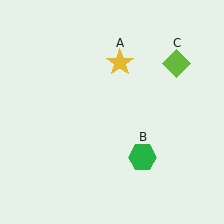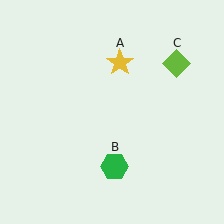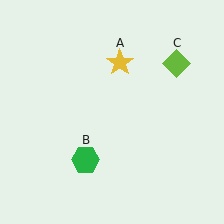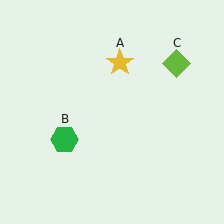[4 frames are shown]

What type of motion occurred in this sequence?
The green hexagon (object B) rotated clockwise around the center of the scene.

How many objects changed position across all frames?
1 object changed position: green hexagon (object B).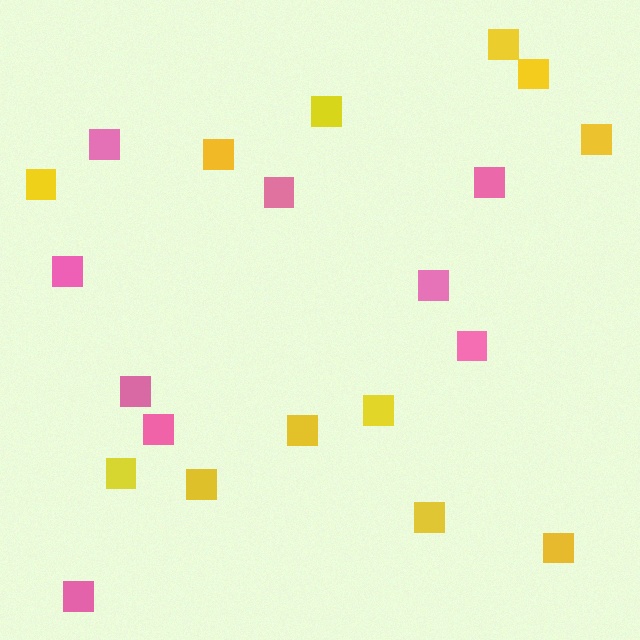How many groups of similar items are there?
There are 2 groups: one group of pink squares (9) and one group of yellow squares (12).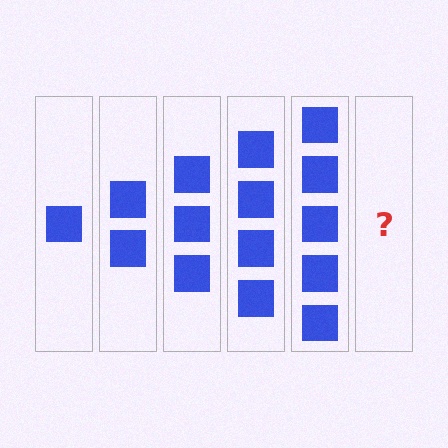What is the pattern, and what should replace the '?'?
The pattern is that each step adds one more square. The '?' should be 6 squares.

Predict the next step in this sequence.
The next step is 6 squares.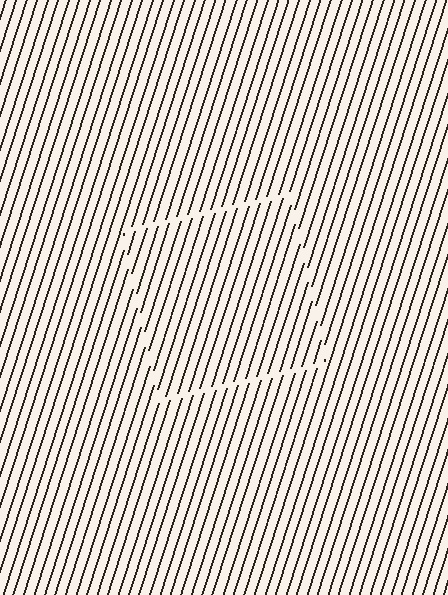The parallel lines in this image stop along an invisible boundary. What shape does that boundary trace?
An illusory square. The interior of the shape contains the same grating, shifted by half a period — the contour is defined by the phase discontinuity where line-ends from the inner and outer gratings abut.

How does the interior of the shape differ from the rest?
The interior of the shape contains the same grating, shifted by half a period — the contour is defined by the phase discontinuity where line-ends from the inner and outer gratings abut.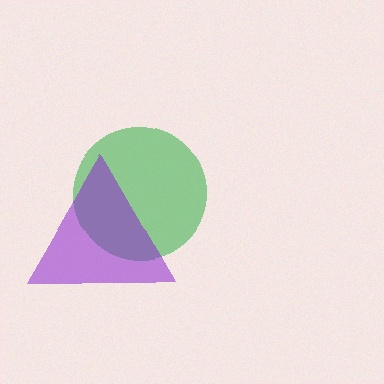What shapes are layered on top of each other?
The layered shapes are: a green circle, a purple triangle.